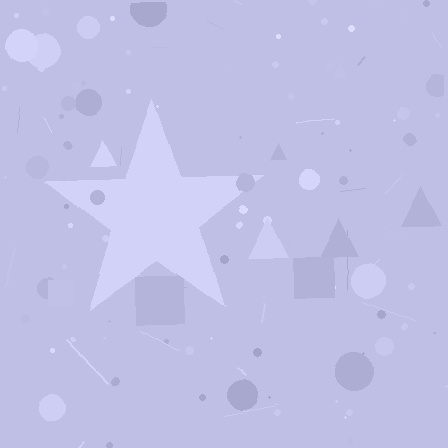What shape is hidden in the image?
A star is hidden in the image.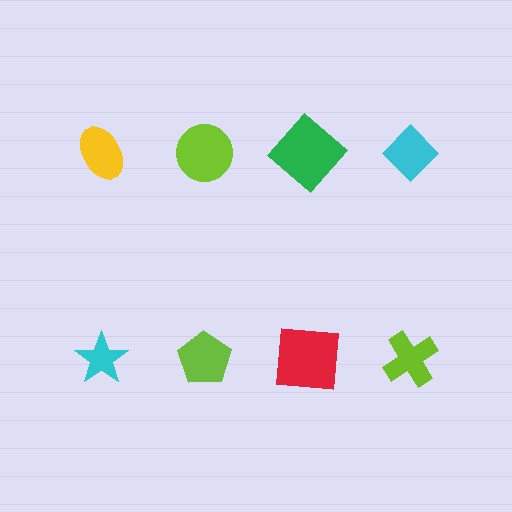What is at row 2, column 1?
A cyan star.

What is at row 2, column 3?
A red square.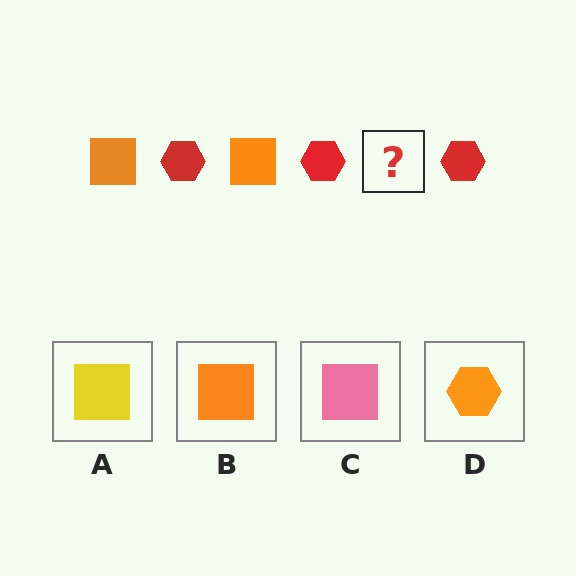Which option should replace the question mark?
Option B.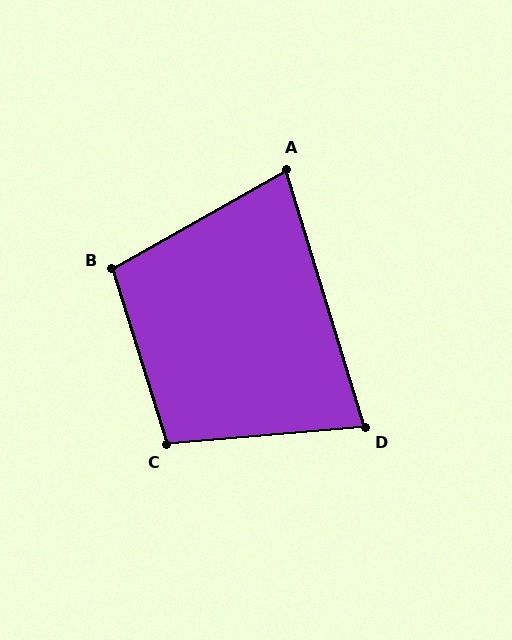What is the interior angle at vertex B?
Approximately 102 degrees (obtuse).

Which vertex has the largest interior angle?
C, at approximately 102 degrees.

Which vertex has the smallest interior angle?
A, at approximately 78 degrees.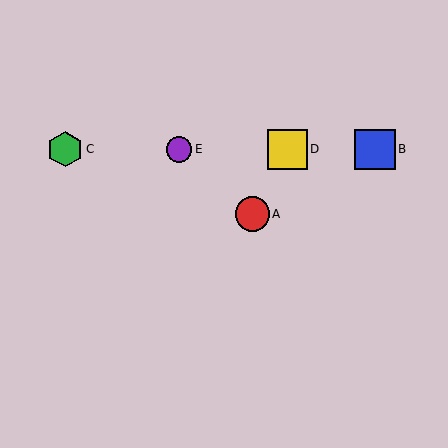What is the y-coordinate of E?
Object E is at y≈149.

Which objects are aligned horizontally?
Objects B, C, D, E are aligned horizontally.